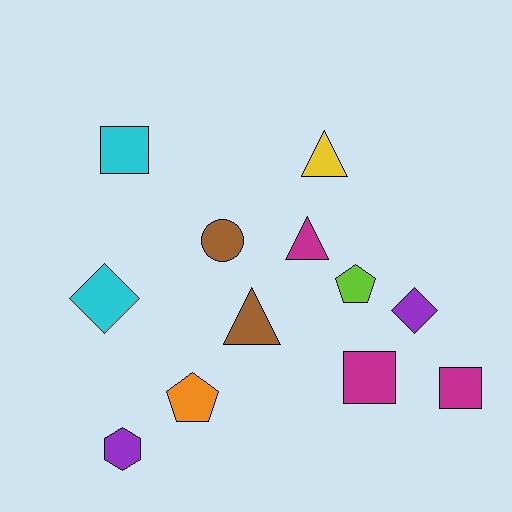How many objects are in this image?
There are 12 objects.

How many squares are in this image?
There are 3 squares.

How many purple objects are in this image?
There are 2 purple objects.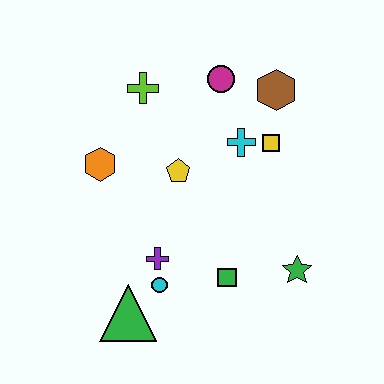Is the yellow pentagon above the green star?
Yes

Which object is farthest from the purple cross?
The brown hexagon is farthest from the purple cross.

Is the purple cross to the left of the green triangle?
No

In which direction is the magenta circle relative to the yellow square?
The magenta circle is above the yellow square.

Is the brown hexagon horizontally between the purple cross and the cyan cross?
No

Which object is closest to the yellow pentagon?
The cyan cross is closest to the yellow pentagon.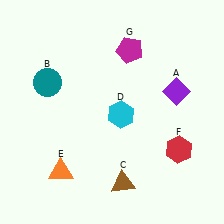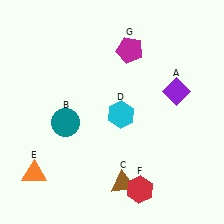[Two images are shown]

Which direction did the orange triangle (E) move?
The orange triangle (E) moved left.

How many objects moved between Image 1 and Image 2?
3 objects moved between the two images.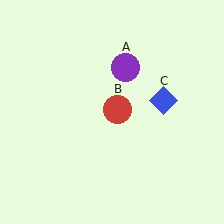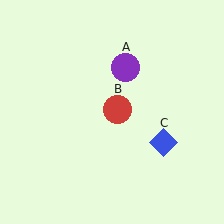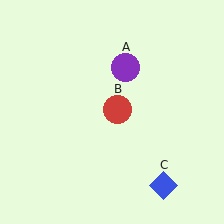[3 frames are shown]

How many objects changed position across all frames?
1 object changed position: blue diamond (object C).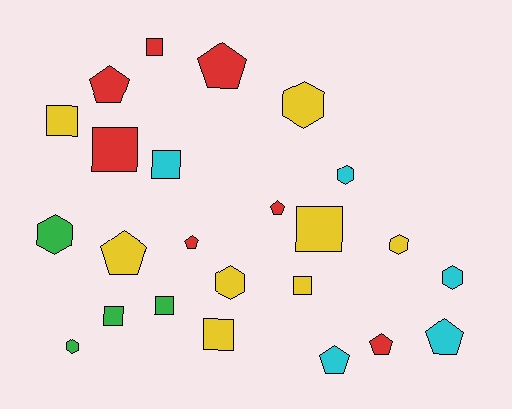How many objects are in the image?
There are 24 objects.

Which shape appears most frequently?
Square, with 9 objects.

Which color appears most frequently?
Yellow, with 8 objects.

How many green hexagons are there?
There are 2 green hexagons.